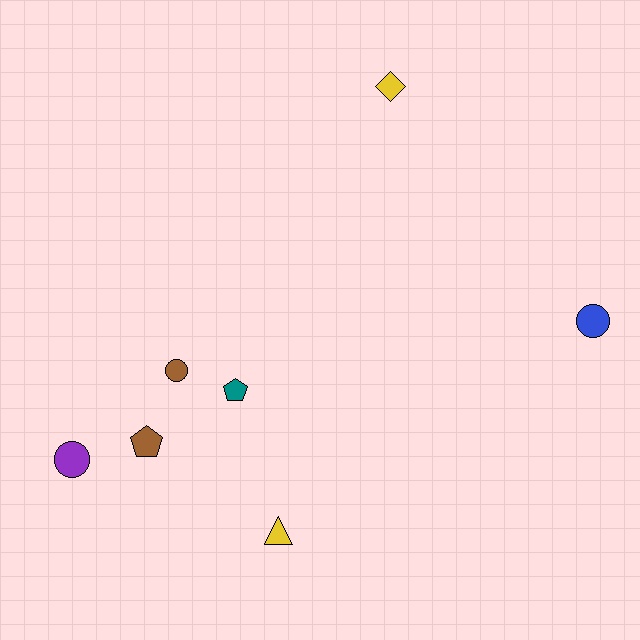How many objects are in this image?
There are 7 objects.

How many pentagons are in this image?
There are 2 pentagons.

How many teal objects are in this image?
There is 1 teal object.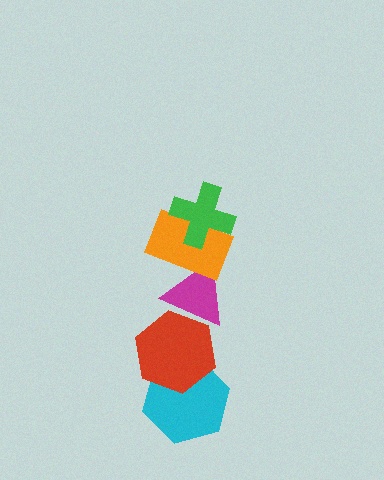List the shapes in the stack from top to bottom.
From top to bottom: the green cross, the orange rectangle, the magenta triangle, the red hexagon, the cyan hexagon.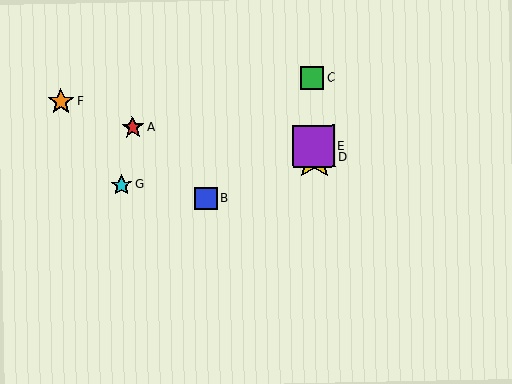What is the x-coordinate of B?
Object B is at x≈206.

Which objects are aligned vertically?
Objects C, D, E are aligned vertically.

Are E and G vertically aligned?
No, E is at x≈313 and G is at x≈121.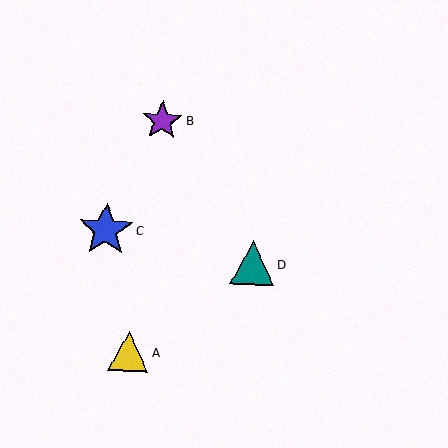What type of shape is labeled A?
Shape A is a yellow triangle.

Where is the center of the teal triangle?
The center of the teal triangle is at (252, 263).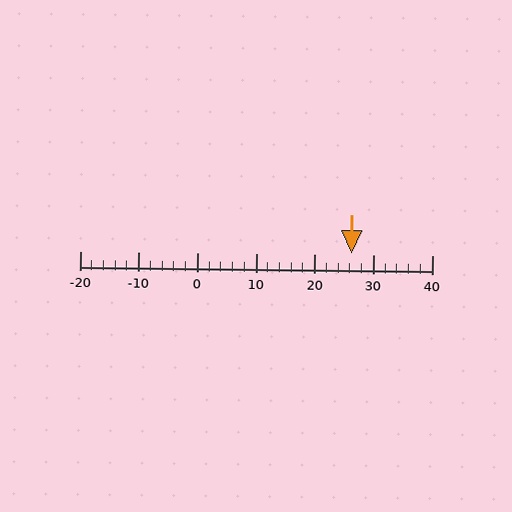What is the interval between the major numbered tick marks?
The major tick marks are spaced 10 units apart.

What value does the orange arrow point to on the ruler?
The orange arrow points to approximately 26.